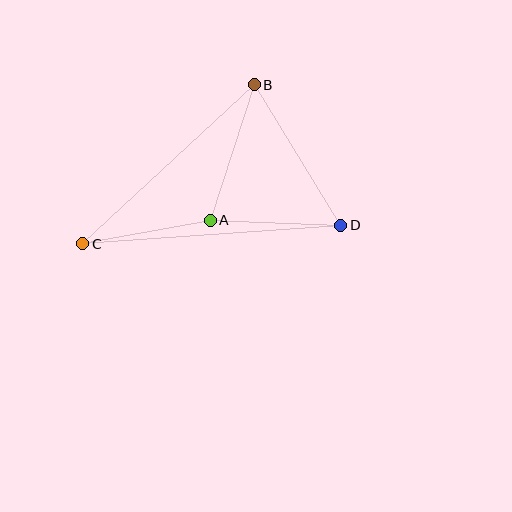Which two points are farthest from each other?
Points C and D are farthest from each other.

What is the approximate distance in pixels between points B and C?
The distance between B and C is approximately 234 pixels.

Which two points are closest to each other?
Points A and C are closest to each other.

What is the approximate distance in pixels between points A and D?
The distance between A and D is approximately 131 pixels.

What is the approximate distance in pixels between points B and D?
The distance between B and D is approximately 165 pixels.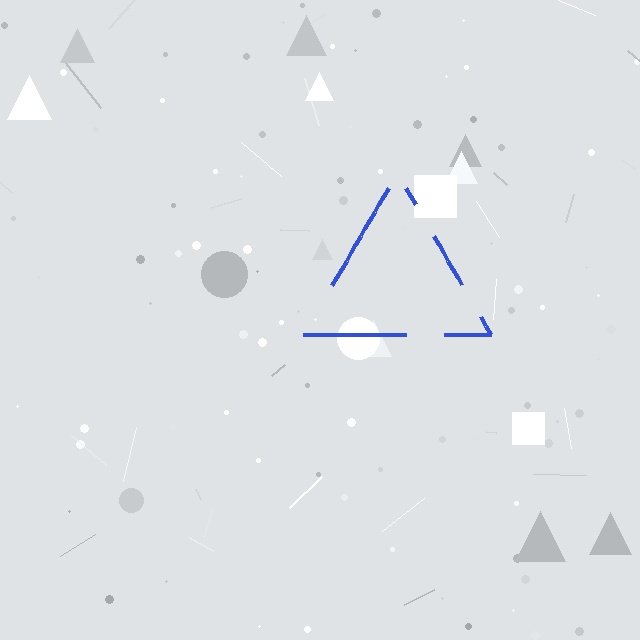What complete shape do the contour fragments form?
The contour fragments form a triangle.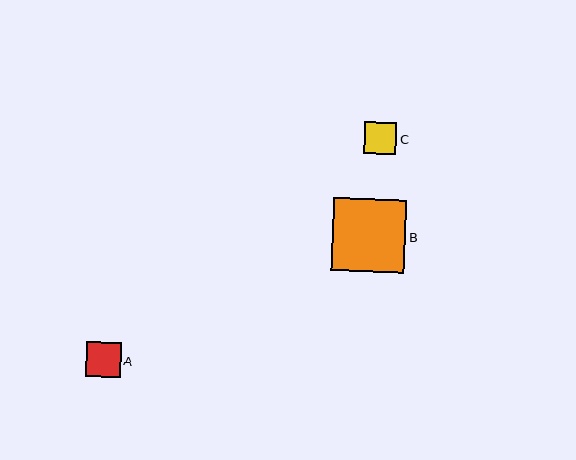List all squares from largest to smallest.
From largest to smallest: B, A, C.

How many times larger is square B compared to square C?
Square B is approximately 2.3 times the size of square C.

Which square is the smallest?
Square C is the smallest with a size of approximately 33 pixels.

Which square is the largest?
Square B is the largest with a size of approximately 74 pixels.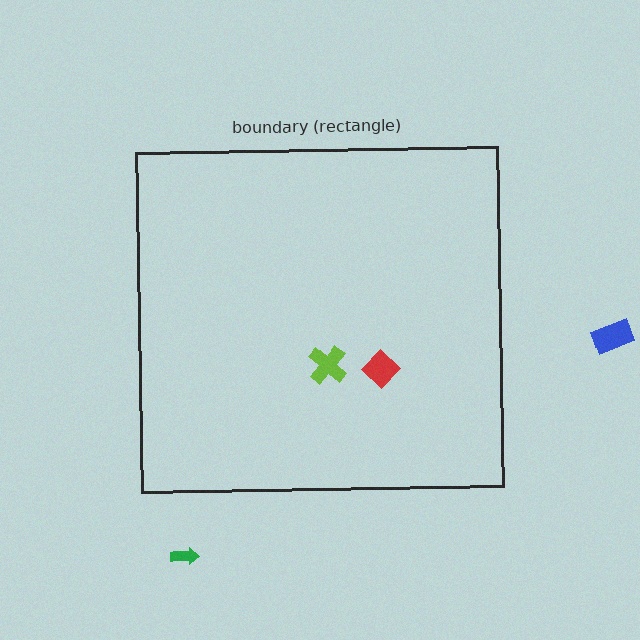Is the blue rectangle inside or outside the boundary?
Outside.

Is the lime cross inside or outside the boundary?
Inside.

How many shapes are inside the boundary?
2 inside, 2 outside.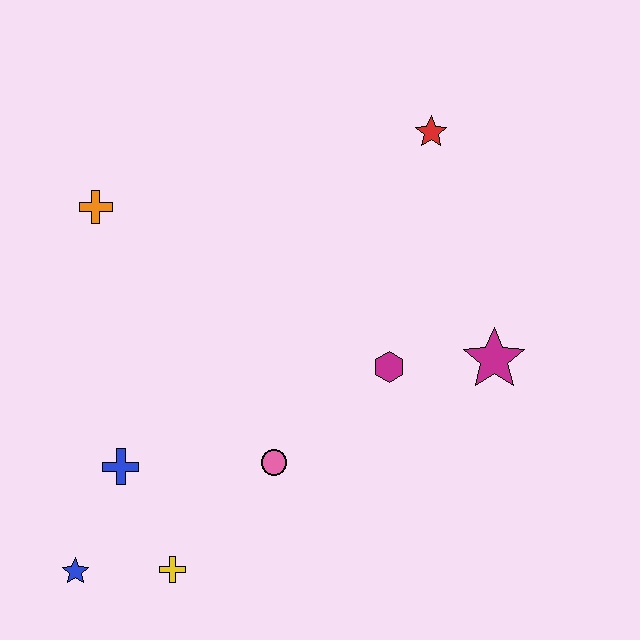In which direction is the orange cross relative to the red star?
The orange cross is to the left of the red star.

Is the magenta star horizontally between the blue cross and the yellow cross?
No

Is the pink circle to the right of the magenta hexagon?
No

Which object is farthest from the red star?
The blue star is farthest from the red star.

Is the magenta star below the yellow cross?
No